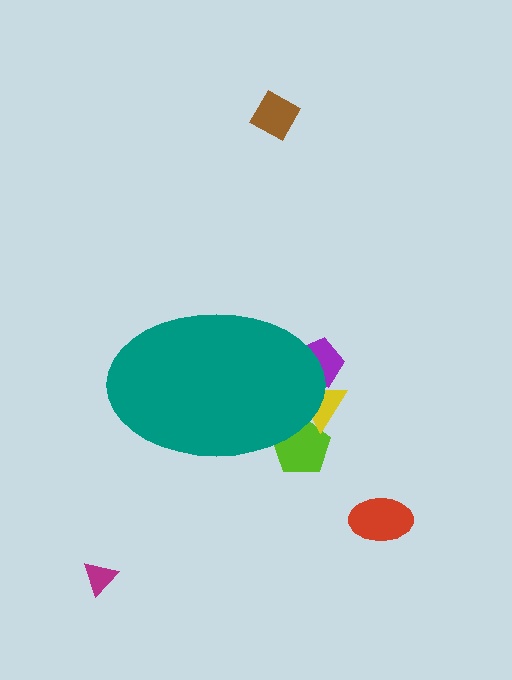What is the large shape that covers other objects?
A teal ellipse.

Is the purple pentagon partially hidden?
Yes, the purple pentagon is partially hidden behind the teal ellipse.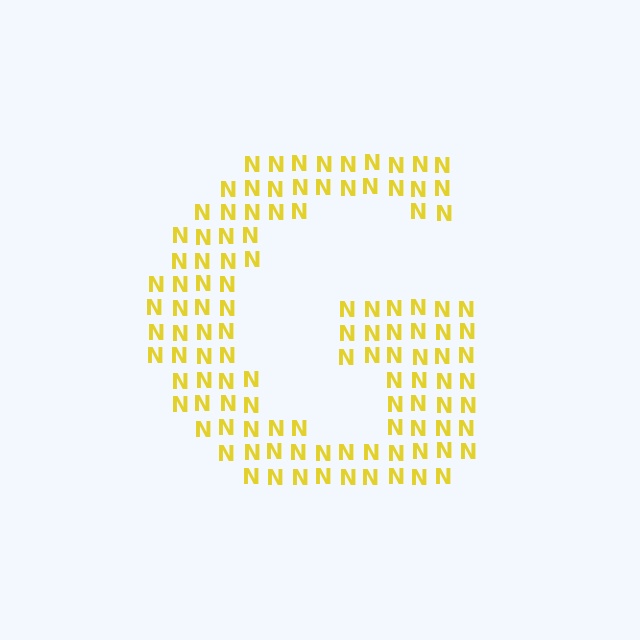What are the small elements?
The small elements are letter N's.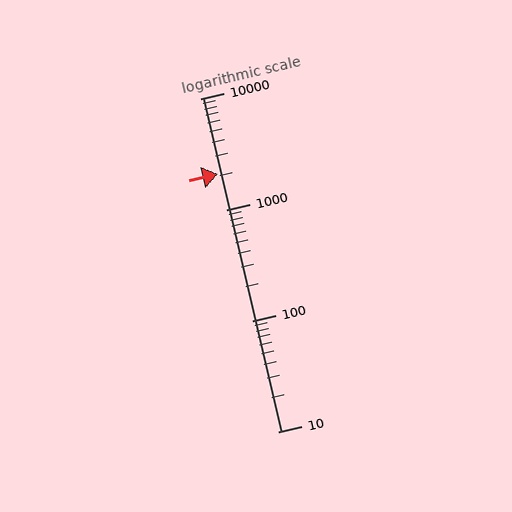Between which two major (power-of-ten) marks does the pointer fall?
The pointer is between 1000 and 10000.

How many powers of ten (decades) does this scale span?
The scale spans 3 decades, from 10 to 10000.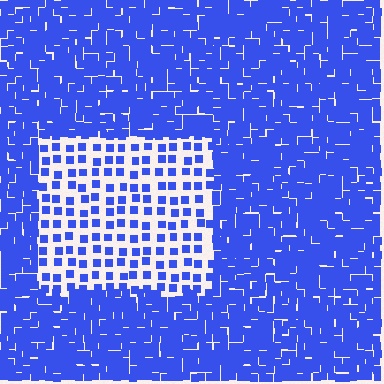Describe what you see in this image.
The image contains small blue elements arranged at two different densities. A rectangle-shaped region is visible where the elements are less densely packed than the surrounding area.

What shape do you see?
I see a rectangle.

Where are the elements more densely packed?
The elements are more densely packed outside the rectangle boundary.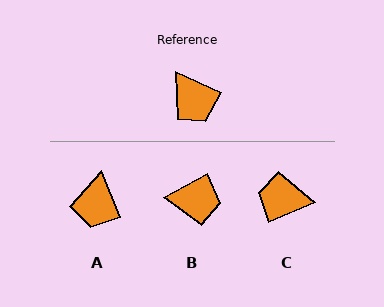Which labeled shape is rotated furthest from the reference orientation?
C, about 132 degrees away.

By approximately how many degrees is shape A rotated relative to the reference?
Approximately 43 degrees clockwise.